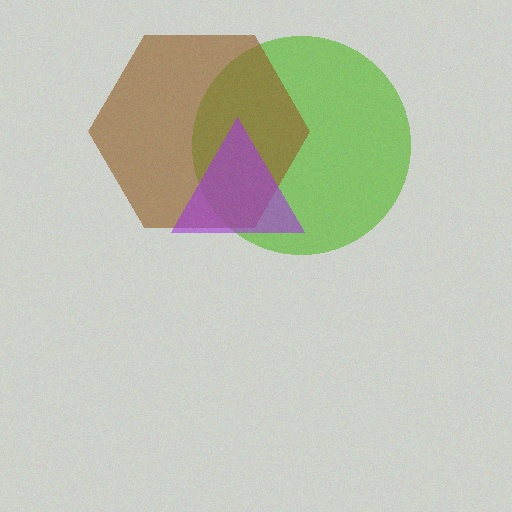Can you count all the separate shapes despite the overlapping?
Yes, there are 3 separate shapes.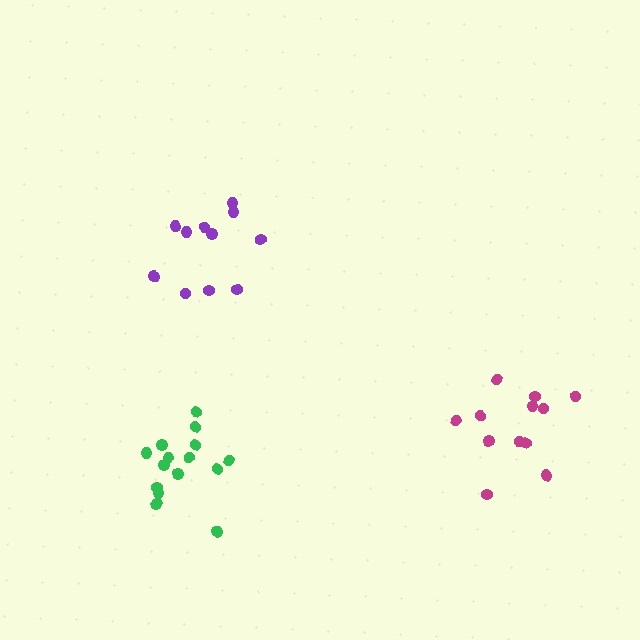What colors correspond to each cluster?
The clusters are colored: green, magenta, purple.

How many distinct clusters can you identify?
There are 3 distinct clusters.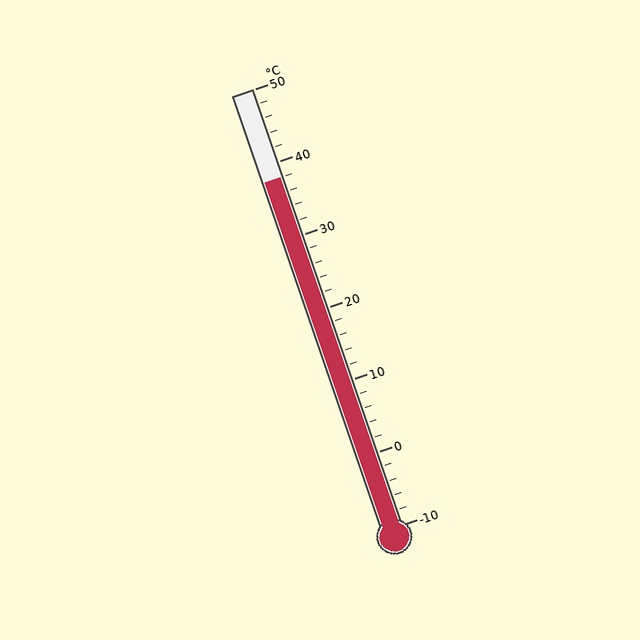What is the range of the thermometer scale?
The thermometer scale ranges from -10°C to 50°C.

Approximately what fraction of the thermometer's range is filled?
The thermometer is filled to approximately 80% of its range.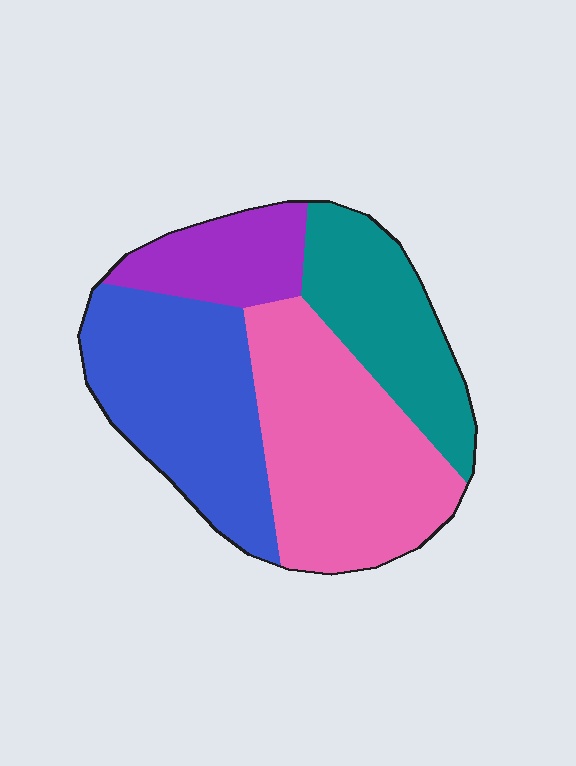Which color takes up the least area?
Purple, at roughly 15%.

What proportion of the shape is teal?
Teal covers 21% of the shape.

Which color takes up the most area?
Pink, at roughly 35%.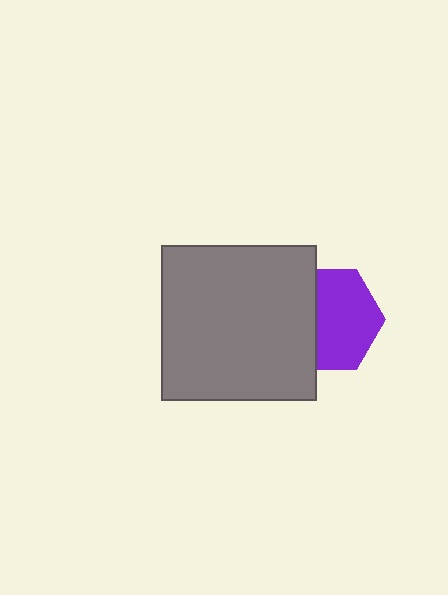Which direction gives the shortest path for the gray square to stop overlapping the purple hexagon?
Moving left gives the shortest separation.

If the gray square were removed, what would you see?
You would see the complete purple hexagon.